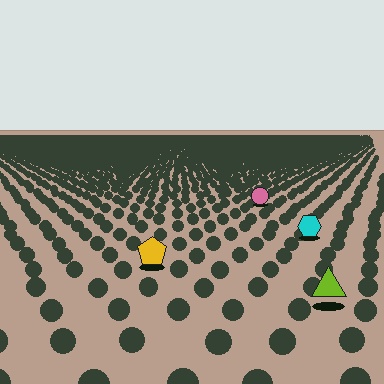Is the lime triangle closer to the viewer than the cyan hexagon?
Yes. The lime triangle is closer — you can tell from the texture gradient: the ground texture is coarser near it.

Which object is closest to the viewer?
The lime triangle is closest. The texture marks near it are larger and more spread out.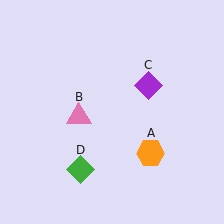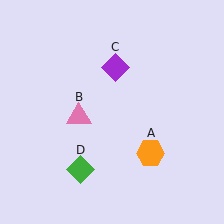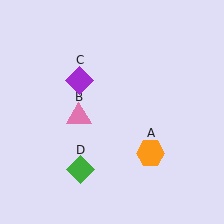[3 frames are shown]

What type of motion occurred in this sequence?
The purple diamond (object C) rotated counterclockwise around the center of the scene.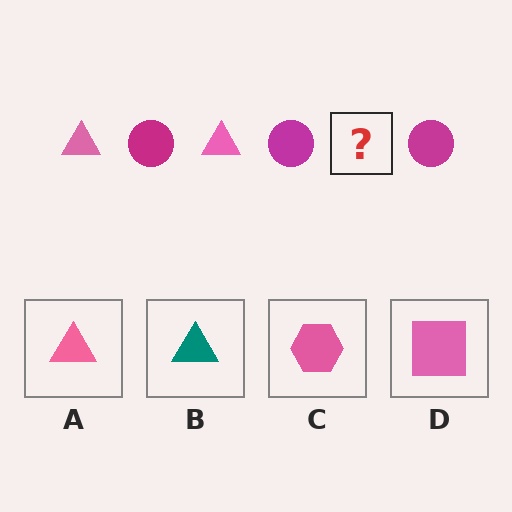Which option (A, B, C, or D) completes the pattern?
A.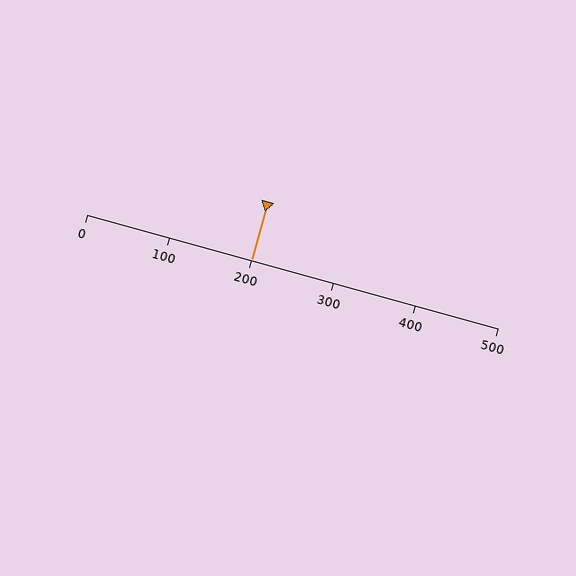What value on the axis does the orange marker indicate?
The marker indicates approximately 200.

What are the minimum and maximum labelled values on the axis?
The axis runs from 0 to 500.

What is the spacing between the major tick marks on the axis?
The major ticks are spaced 100 apart.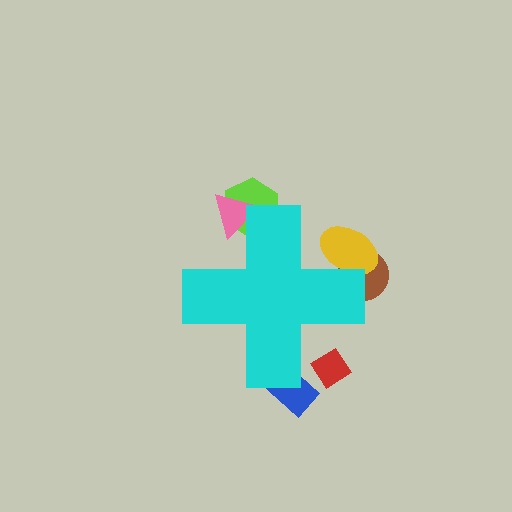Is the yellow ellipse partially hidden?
Yes, the yellow ellipse is partially hidden behind the cyan cross.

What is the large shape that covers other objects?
A cyan cross.